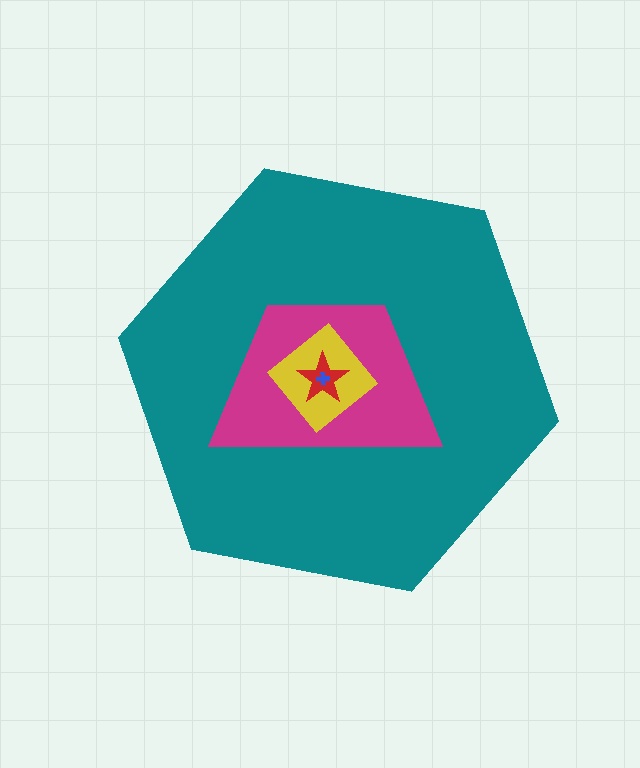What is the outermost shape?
The teal hexagon.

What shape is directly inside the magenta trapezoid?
The yellow diamond.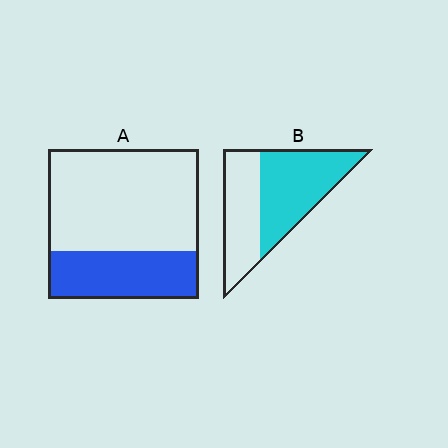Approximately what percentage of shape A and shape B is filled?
A is approximately 30% and B is approximately 55%.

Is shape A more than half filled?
No.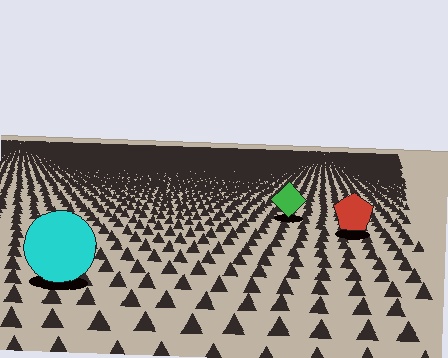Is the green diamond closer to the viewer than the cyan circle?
No. The cyan circle is closer — you can tell from the texture gradient: the ground texture is coarser near it.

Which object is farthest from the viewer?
The green diamond is farthest from the viewer. It appears smaller and the ground texture around it is denser.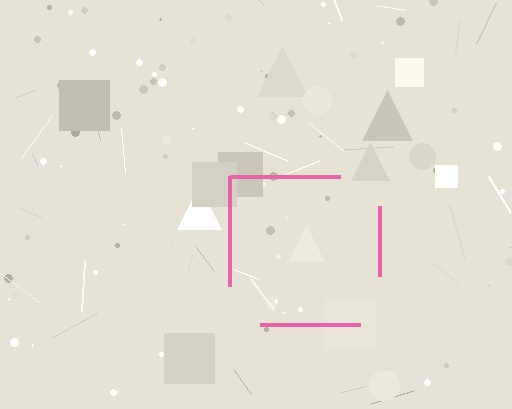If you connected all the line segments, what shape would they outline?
They would outline a square.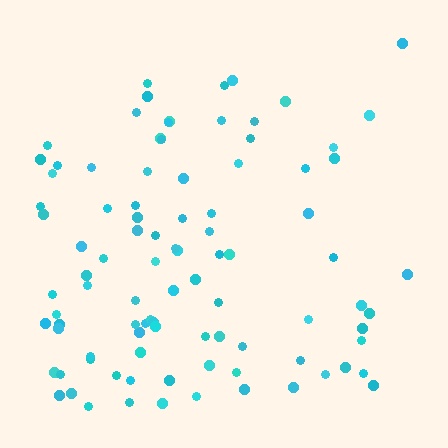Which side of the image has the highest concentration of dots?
The bottom.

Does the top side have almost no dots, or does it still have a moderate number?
Still a moderate number, just noticeably fewer than the bottom.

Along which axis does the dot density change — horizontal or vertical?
Vertical.